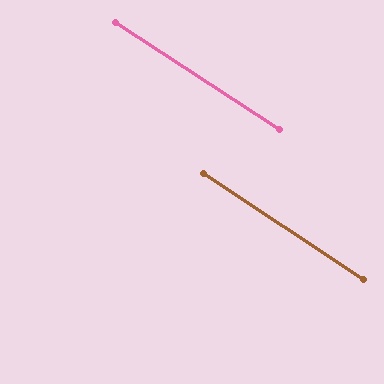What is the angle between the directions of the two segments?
Approximately 1 degree.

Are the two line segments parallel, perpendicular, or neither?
Parallel — their directions differ by only 0.6°.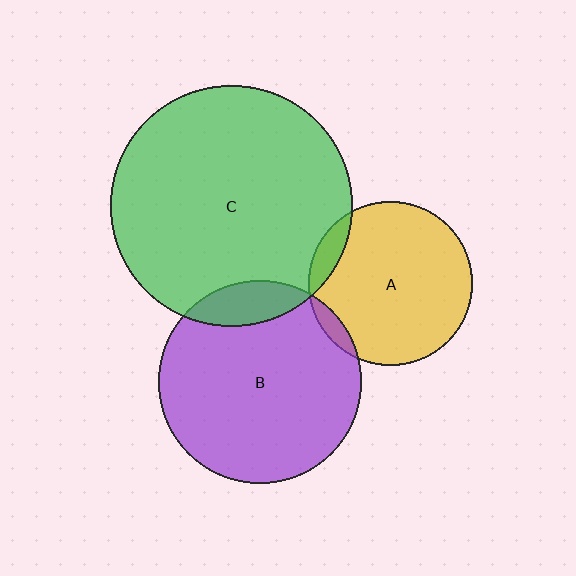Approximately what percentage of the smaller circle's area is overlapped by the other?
Approximately 10%.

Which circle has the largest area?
Circle C (green).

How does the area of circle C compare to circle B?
Approximately 1.4 times.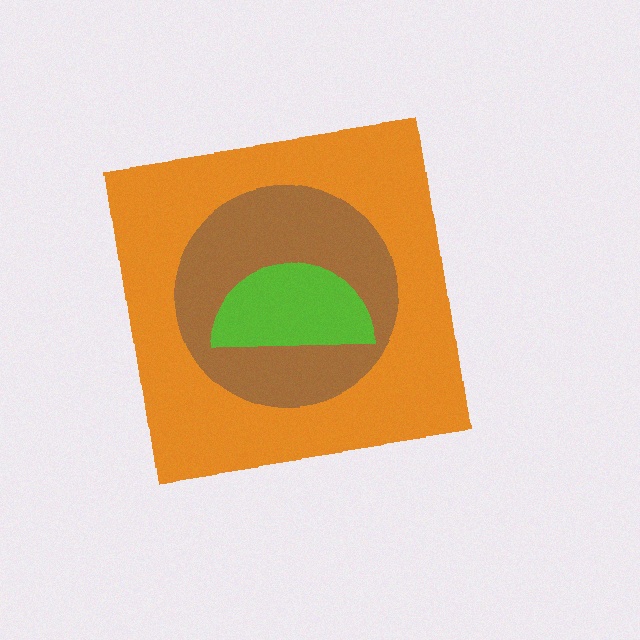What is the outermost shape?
The orange square.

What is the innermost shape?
The lime semicircle.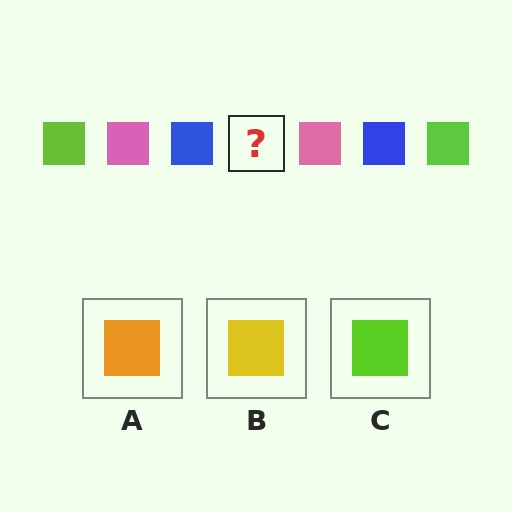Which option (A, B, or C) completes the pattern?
C.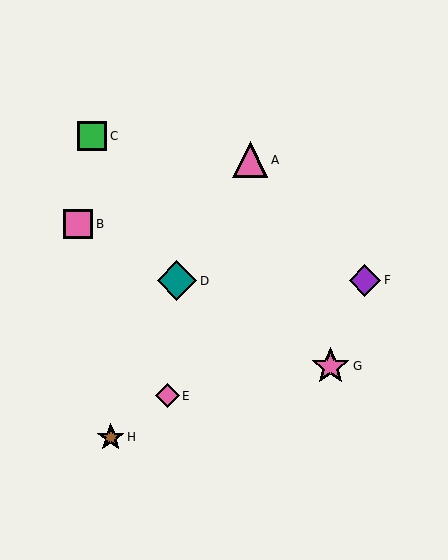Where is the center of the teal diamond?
The center of the teal diamond is at (177, 281).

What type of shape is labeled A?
Shape A is a pink triangle.